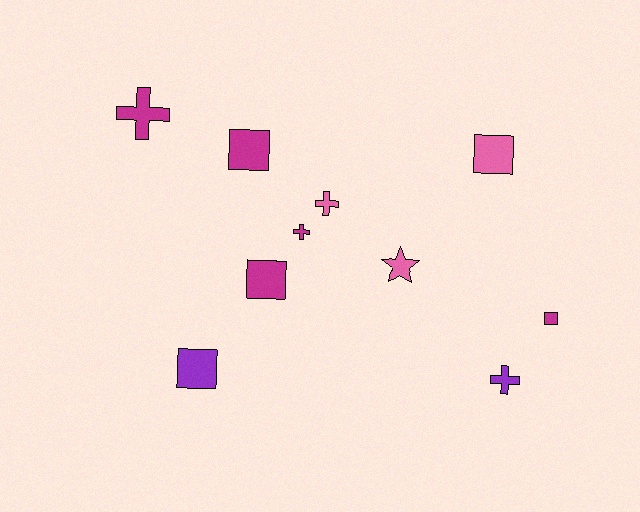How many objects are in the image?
There are 10 objects.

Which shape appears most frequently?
Square, with 5 objects.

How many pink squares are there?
There is 1 pink square.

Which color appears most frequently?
Magenta, with 5 objects.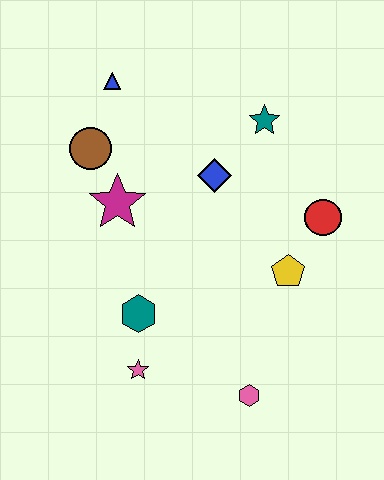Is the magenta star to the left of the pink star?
Yes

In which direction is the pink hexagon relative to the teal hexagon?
The pink hexagon is to the right of the teal hexagon.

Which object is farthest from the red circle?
The blue triangle is farthest from the red circle.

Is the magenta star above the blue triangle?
No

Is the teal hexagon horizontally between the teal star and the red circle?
No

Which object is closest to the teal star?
The blue diamond is closest to the teal star.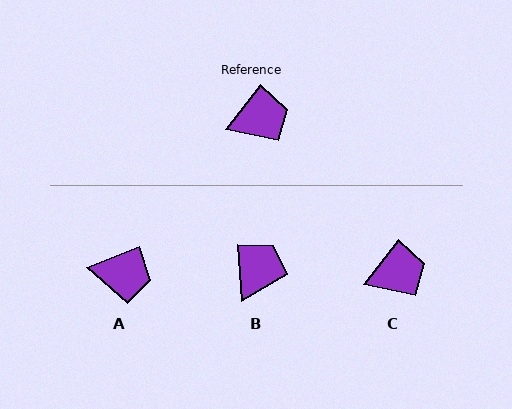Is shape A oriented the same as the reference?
No, it is off by about 30 degrees.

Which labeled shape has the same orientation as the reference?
C.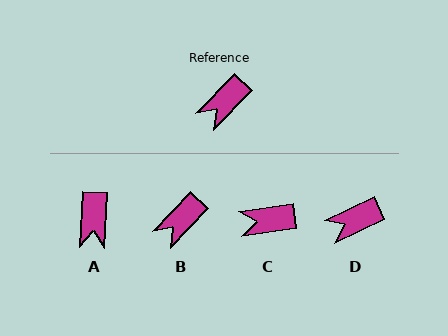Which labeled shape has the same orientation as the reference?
B.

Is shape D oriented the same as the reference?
No, it is off by about 20 degrees.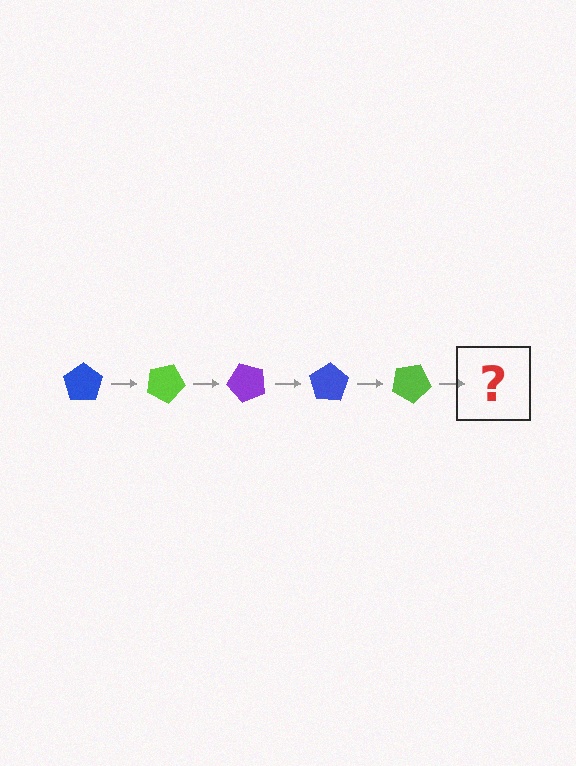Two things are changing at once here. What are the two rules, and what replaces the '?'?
The two rules are that it rotates 25 degrees each step and the color cycles through blue, lime, and purple. The '?' should be a purple pentagon, rotated 125 degrees from the start.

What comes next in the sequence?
The next element should be a purple pentagon, rotated 125 degrees from the start.